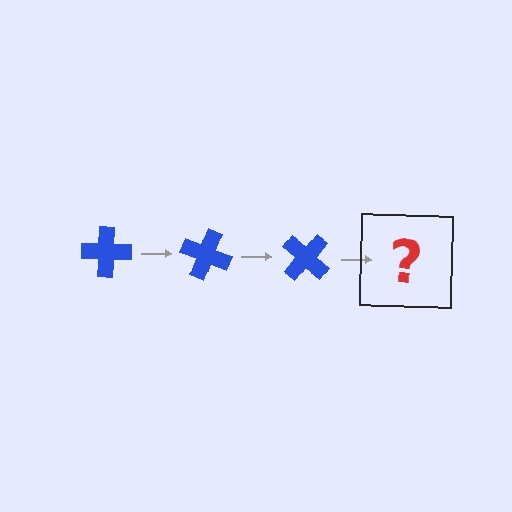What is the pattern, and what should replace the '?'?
The pattern is that the cross rotates 20 degrees each step. The '?' should be a blue cross rotated 60 degrees.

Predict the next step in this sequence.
The next step is a blue cross rotated 60 degrees.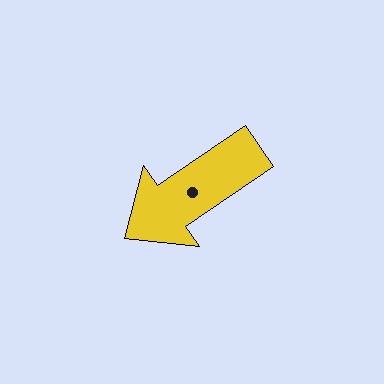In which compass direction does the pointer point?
Southwest.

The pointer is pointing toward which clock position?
Roughly 8 o'clock.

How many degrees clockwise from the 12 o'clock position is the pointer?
Approximately 236 degrees.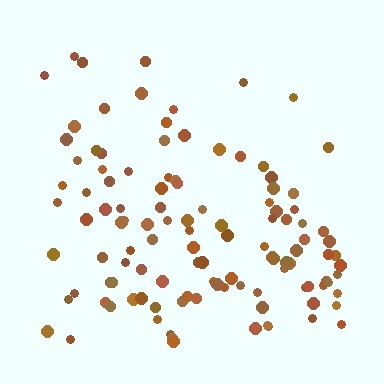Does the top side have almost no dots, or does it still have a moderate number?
Still a moderate number, just noticeably fewer than the bottom.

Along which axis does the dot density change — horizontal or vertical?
Vertical.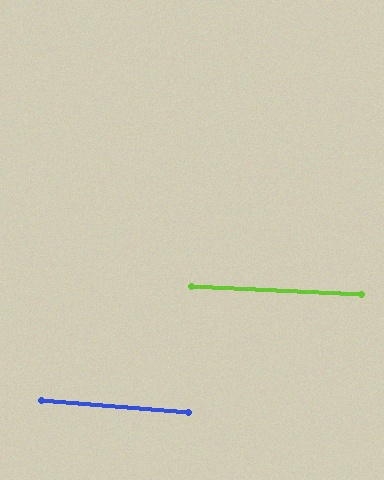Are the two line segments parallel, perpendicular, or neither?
Parallel — their directions differ by only 1.8°.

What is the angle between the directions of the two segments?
Approximately 2 degrees.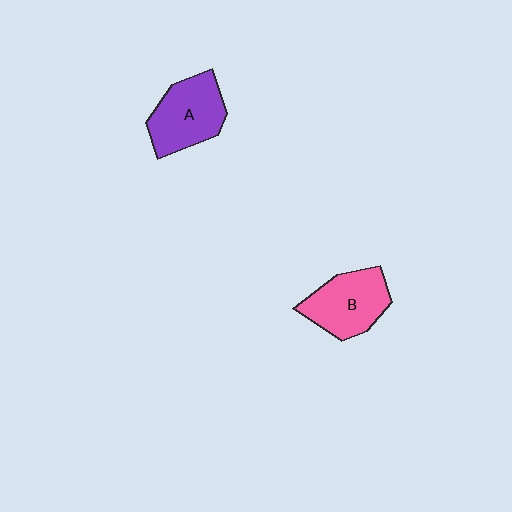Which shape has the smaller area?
Shape B (pink).